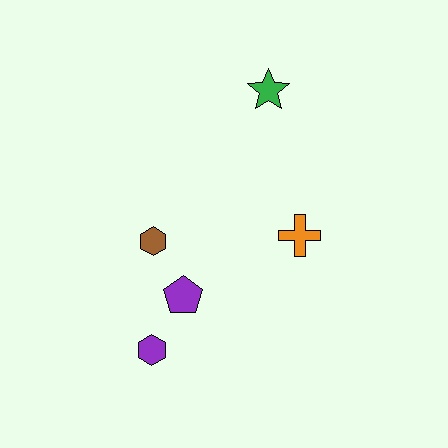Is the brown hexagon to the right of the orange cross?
No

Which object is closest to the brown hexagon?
The purple pentagon is closest to the brown hexagon.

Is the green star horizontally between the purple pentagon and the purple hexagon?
No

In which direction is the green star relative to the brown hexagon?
The green star is above the brown hexagon.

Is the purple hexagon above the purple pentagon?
No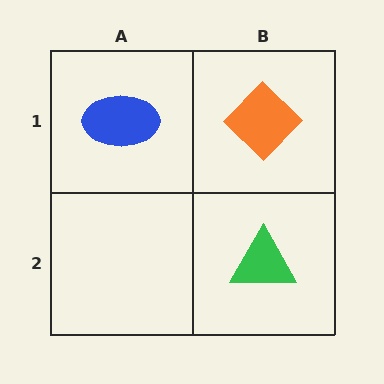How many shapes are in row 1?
2 shapes.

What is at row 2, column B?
A green triangle.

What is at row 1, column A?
A blue ellipse.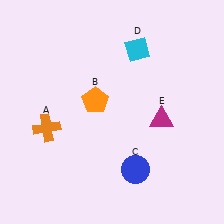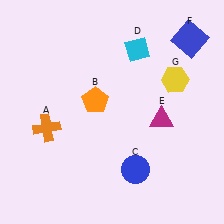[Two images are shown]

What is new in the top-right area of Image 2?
A yellow hexagon (G) was added in the top-right area of Image 2.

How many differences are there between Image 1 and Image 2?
There are 2 differences between the two images.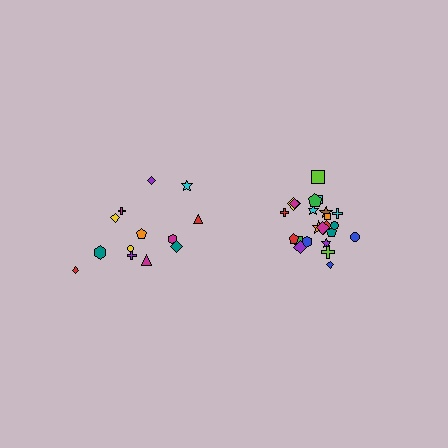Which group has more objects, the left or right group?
The right group.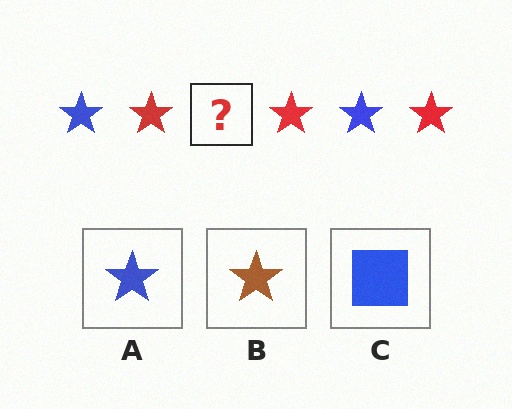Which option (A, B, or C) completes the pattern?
A.